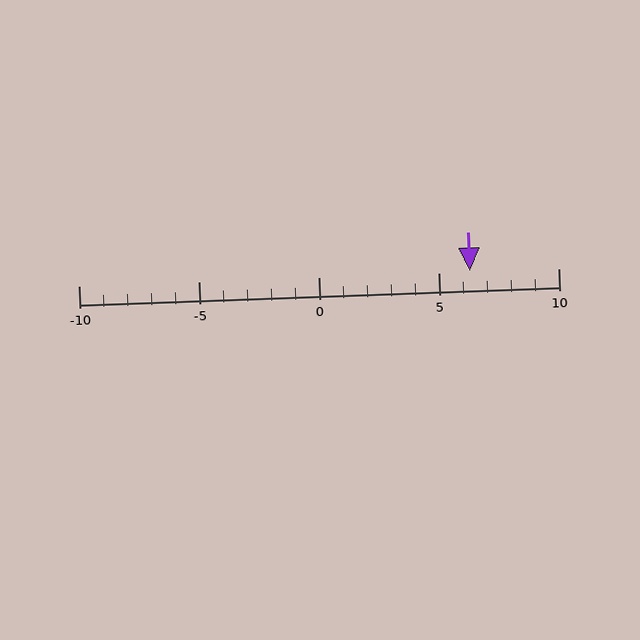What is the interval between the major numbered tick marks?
The major tick marks are spaced 5 units apart.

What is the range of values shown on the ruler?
The ruler shows values from -10 to 10.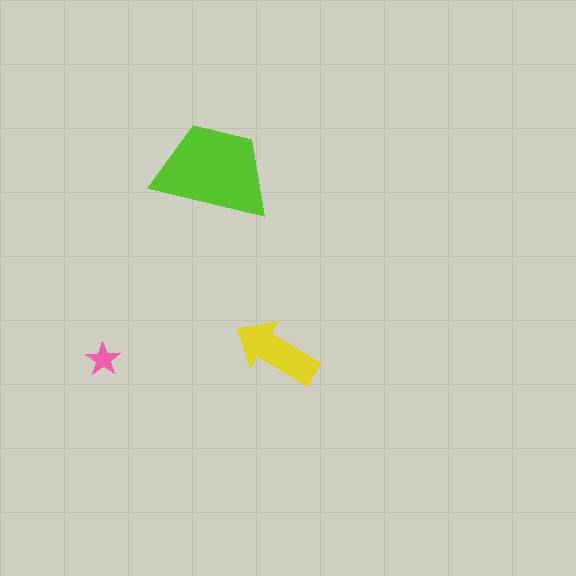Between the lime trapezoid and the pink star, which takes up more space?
The lime trapezoid.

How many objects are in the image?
There are 3 objects in the image.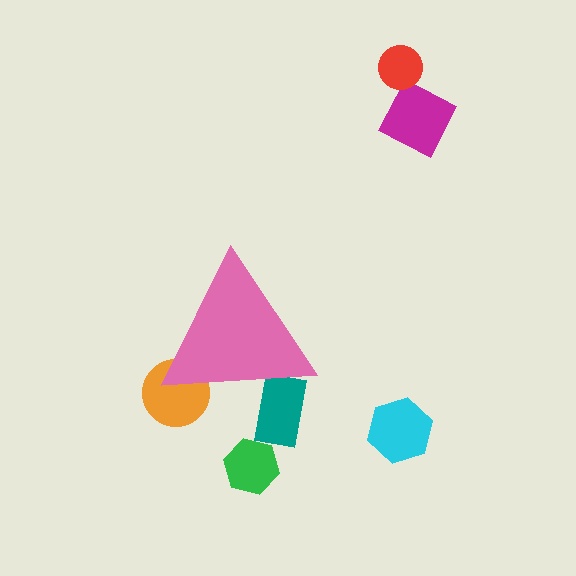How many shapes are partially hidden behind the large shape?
2 shapes are partially hidden.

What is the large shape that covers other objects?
A pink triangle.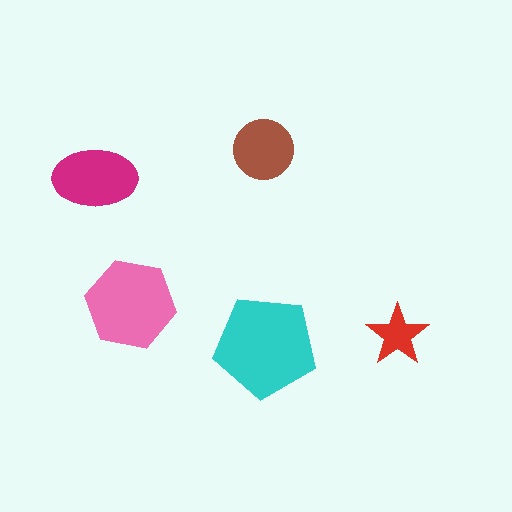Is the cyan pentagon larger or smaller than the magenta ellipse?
Larger.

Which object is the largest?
The cyan pentagon.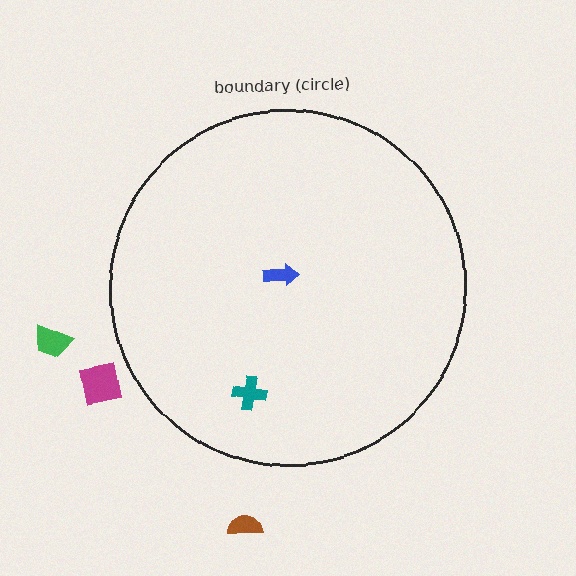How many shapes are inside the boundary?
2 inside, 3 outside.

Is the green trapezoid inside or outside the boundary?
Outside.